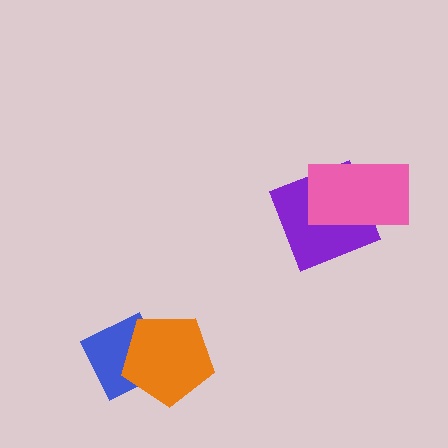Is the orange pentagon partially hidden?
No, no other shape covers it.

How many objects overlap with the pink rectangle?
1 object overlaps with the pink rectangle.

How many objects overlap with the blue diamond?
1 object overlaps with the blue diamond.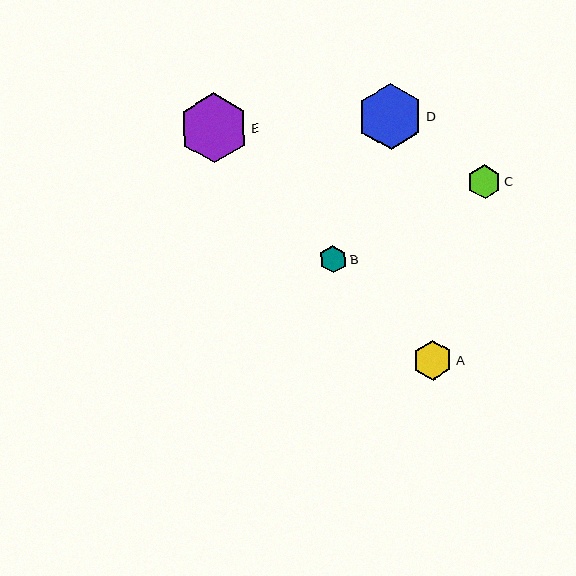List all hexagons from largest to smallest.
From largest to smallest: E, D, A, C, B.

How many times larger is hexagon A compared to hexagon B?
Hexagon A is approximately 1.4 times the size of hexagon B.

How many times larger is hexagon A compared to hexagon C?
Hexagon A is approximately 1.2 times the size of hexagon C.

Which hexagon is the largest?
Hexagon E is the largest with a size of approximately 69 pixels.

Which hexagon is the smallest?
Hexagon B is the smallest with a size of approximately 28 pixels.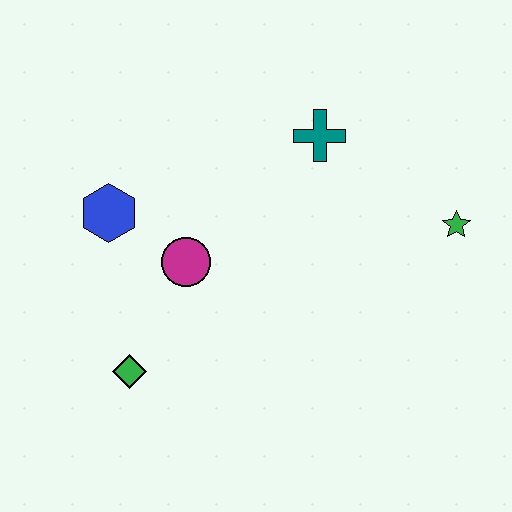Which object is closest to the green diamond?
The magenta circle is closest to the green diamond.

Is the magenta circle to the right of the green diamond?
Yes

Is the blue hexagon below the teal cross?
Yes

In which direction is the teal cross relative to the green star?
The teal cross is to the left of the green star.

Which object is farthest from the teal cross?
The green diamond is farthest from the teal cross.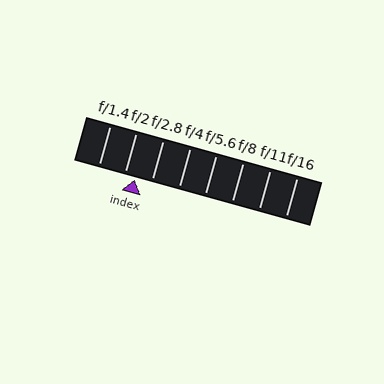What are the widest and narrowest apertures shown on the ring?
The widest aperture shown is f/1.4 and the narrowest is f/16.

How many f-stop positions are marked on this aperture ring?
There are 8 f-stop positions marked.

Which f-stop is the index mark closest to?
The index mark is closest to f/2.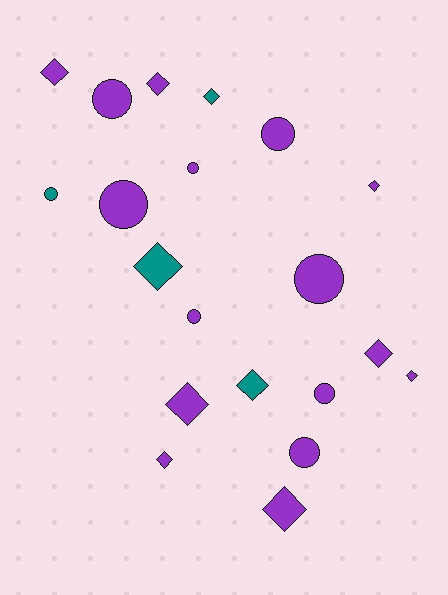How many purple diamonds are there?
There are 8 purple diamonds.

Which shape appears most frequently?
Diamond, with 11 objects.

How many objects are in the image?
There are 20 objects.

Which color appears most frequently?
Purple, with 16 objects.